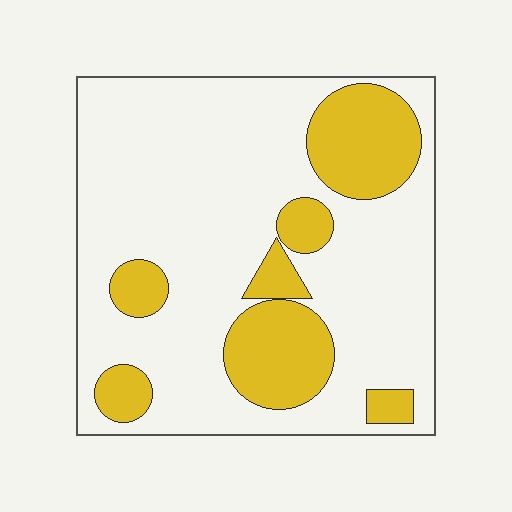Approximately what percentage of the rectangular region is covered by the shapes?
Approximately 25%.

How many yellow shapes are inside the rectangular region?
7.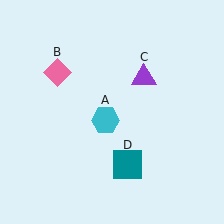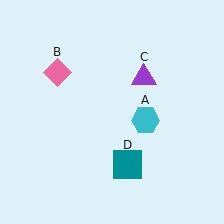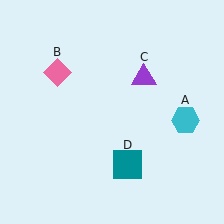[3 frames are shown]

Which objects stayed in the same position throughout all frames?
Pink diamond (object B) and purple triangle (object C) and teal square (object D) remained stationary.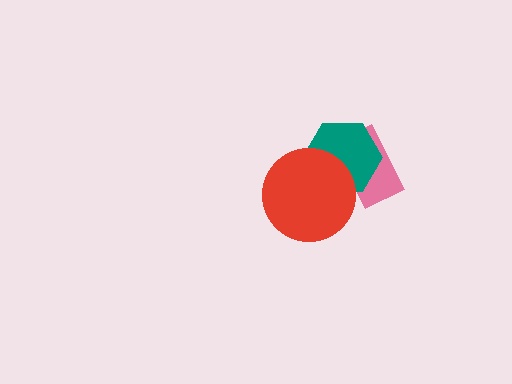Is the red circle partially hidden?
No, no other shape covers it.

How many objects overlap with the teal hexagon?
2 objects overlap with the teal hexagon.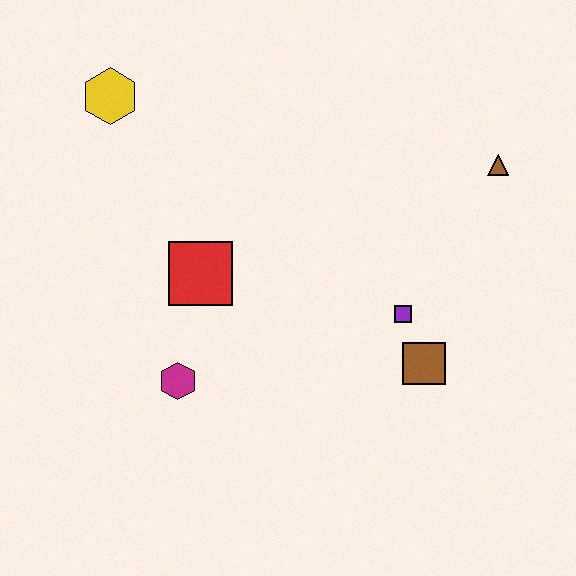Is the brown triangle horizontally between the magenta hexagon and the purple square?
No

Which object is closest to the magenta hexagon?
The red square is closest to the magenta hexagon.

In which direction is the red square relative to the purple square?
The red square is to the left of the purple square.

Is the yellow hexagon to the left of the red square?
Yes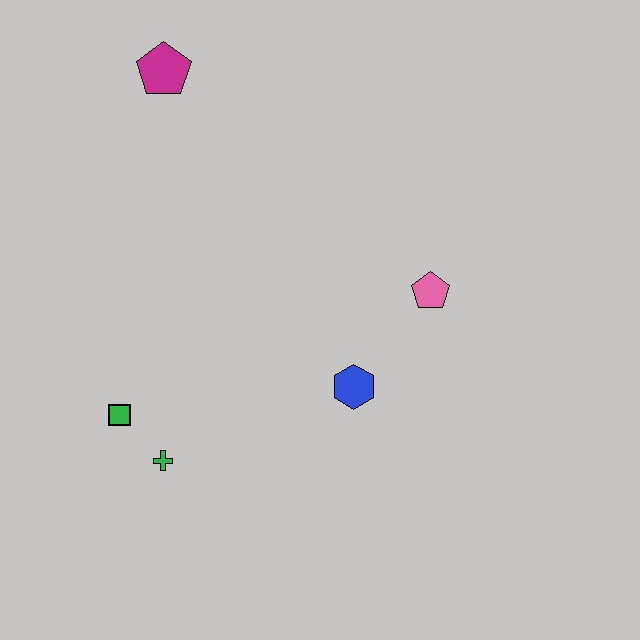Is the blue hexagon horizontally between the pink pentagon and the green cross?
Yes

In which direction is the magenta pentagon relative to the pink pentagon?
The magenta pentagon is to the left of the pink pentagon.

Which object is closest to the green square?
The green cross is closest to the green square.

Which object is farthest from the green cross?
The magenta pentagon is farthest from the green cross.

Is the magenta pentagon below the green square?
No